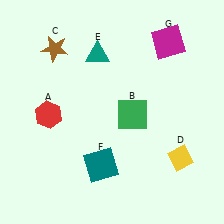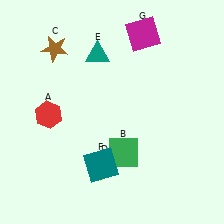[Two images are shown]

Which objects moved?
The objects that moved are: the green square (B), the yellow diamond (D), the magenta square (G).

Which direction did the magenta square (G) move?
The magenta square (G) moved left.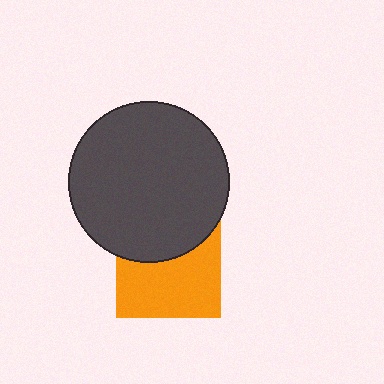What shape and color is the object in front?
The object in front is a dark gray circle.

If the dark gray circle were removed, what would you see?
You would see the complete orange square.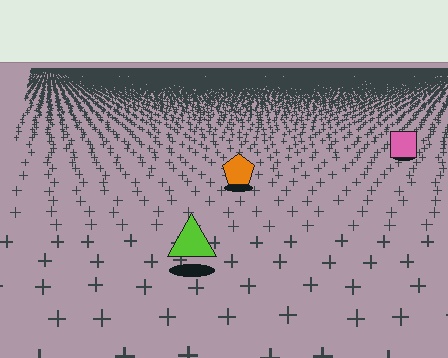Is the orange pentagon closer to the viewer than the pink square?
Yes. The orange pentagon is closer — you can tell from the texture gradient: the ground texture is coarser near it.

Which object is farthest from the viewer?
The pink square is farthest from the viewer. It appears smaller and the ground texture around it is denser.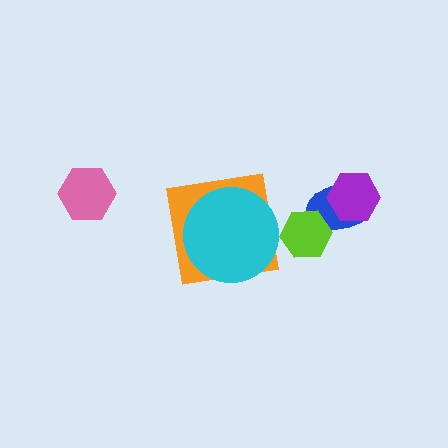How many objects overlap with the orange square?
1 object overlaps with the orange square.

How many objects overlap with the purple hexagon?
1 object overlaps with the purple hexagon.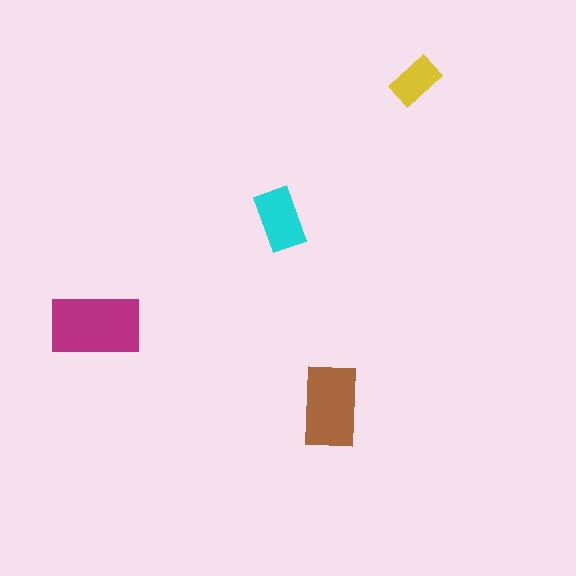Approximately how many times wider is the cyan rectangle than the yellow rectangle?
About 1.5 times wider.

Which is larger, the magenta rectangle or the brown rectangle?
The magenta one.